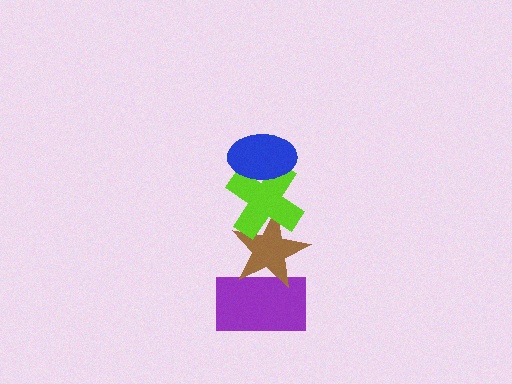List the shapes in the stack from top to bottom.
From top to bottom: the blue ellipse, the lime cross, the brown star, the purple rectangle.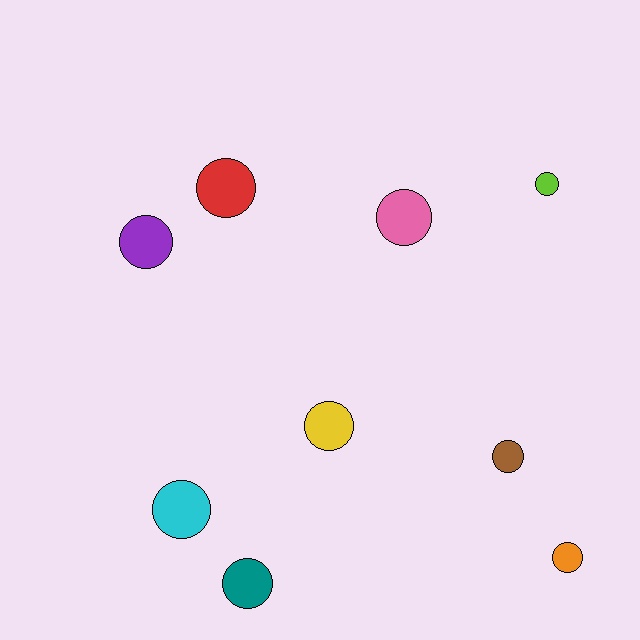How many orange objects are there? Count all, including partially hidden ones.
There is 1 orange object.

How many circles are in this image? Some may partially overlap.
There are 9 circles.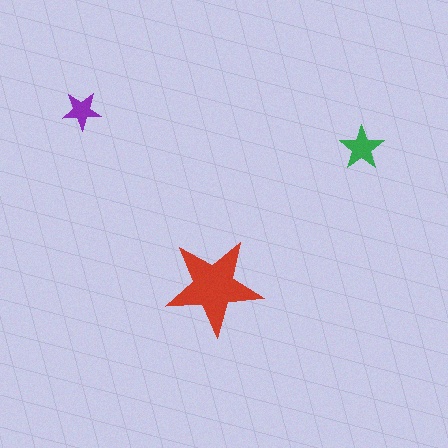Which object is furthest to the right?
The green star is rightmost.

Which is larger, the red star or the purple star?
The red one.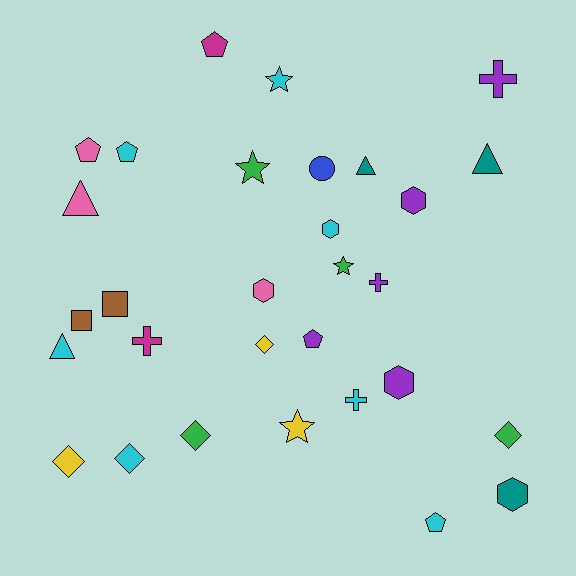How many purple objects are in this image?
There are 5 purple objects.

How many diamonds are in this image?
There are 5 diamonds.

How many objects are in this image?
There are 30 objects.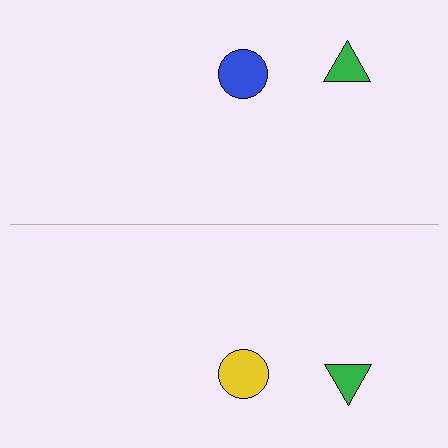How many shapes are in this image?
There are 4 shapes in this image.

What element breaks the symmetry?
The yellow circle on the bottom side breaks the symmetry — its mirror counterpart is blue.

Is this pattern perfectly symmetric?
No, the pattern is not perfectly symmetric. The yellow circle on the bottom side breaks the symmetry — its mirror counterpart is blue.